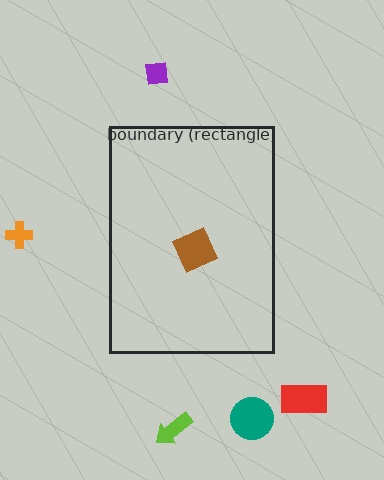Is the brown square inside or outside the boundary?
Inside.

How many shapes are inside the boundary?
1 inside, 5 outside.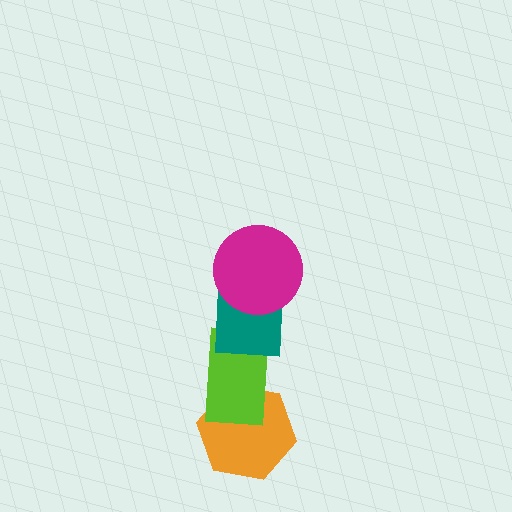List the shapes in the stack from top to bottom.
From top to bottom: the magenta circle, the teal square, the lime rectangle, the orange hexagon.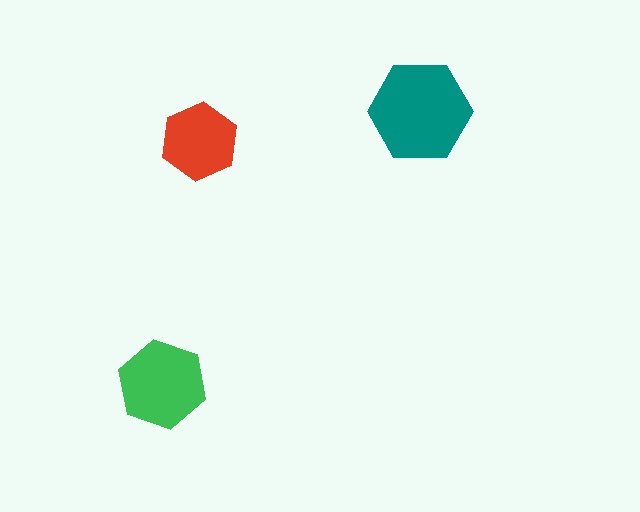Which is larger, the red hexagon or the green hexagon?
The green one.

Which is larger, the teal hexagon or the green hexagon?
The teal one.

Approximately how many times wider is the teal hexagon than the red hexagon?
About 1.5 times wider.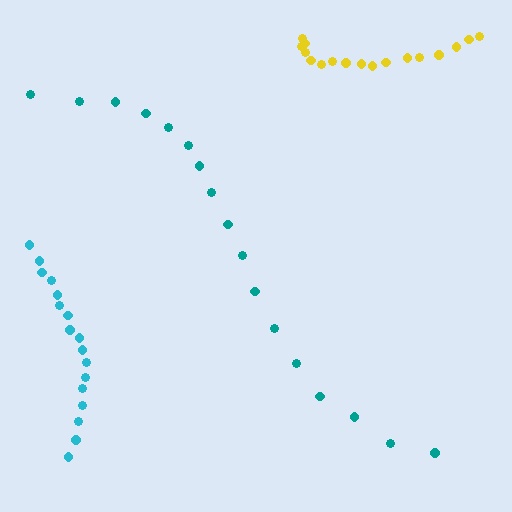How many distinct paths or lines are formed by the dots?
There are 3 distinct paths.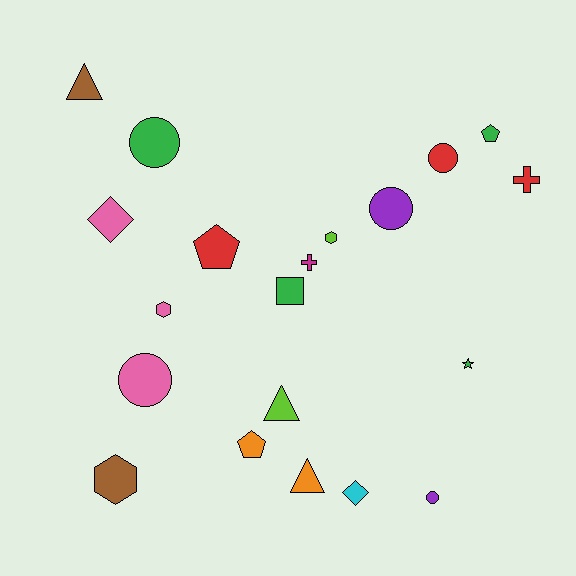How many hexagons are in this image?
There are 3 hexagons.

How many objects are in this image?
There are 20 objects.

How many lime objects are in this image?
There are 2 lime objects.